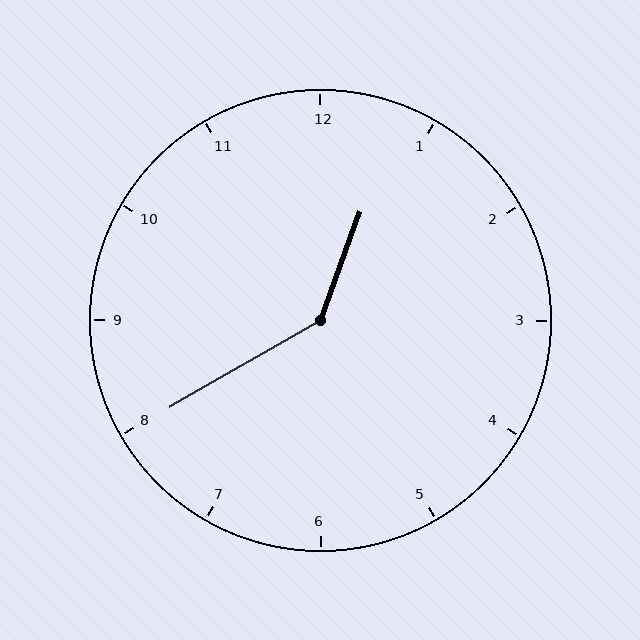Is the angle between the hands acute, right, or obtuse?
It is obtuse.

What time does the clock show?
12:40.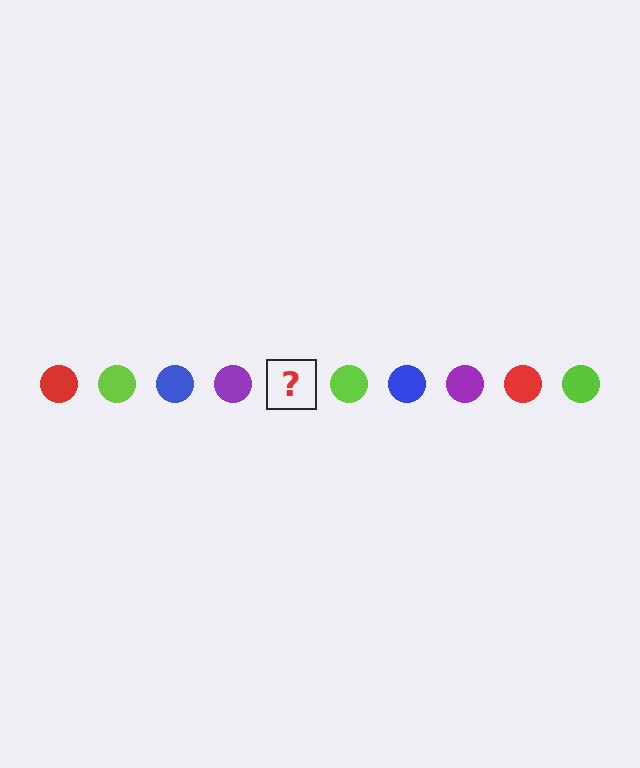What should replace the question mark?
The question mark should be replaced with a red circle.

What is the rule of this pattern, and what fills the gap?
The rule is that the pattern cycles through red, lime, blue, purple circles. The gap should be filled with a red circle.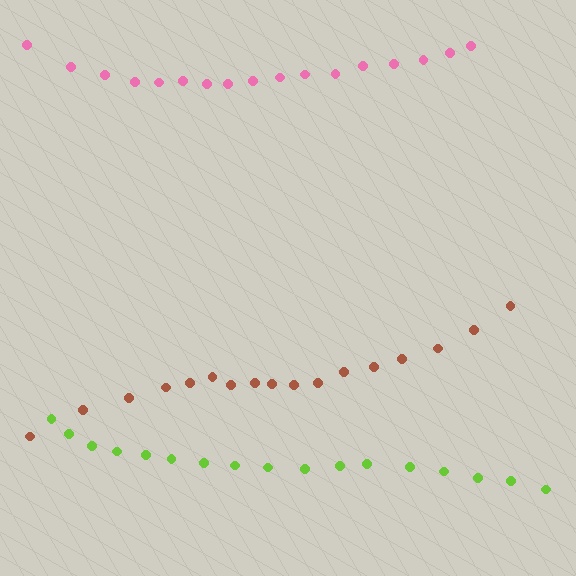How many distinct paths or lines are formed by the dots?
There are 3 distinct paths.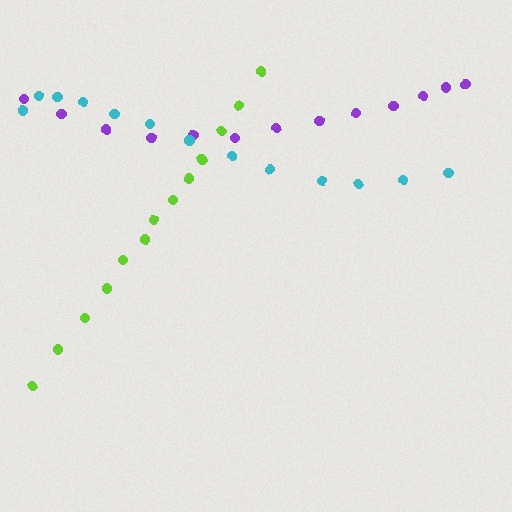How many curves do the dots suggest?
There are 3 distinct paths.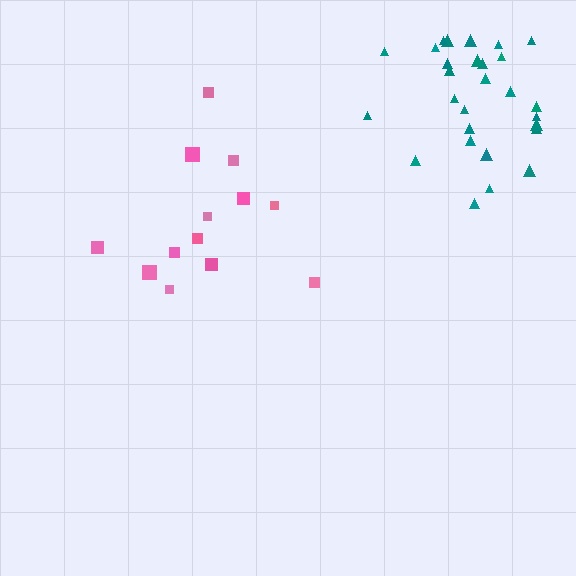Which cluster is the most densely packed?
Teal.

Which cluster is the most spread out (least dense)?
Pink.